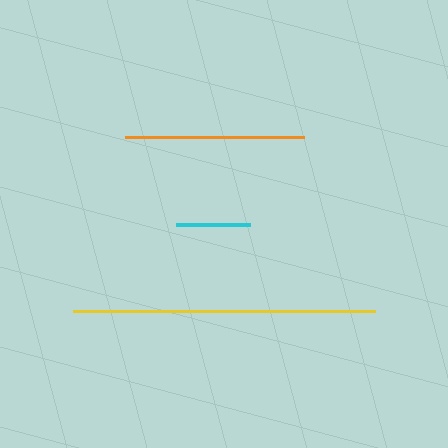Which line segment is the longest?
The yellow line is the longest at approximately 302 pixels.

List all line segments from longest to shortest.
From longest to shortest: yellow, orange, cyan.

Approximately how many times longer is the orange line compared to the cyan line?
The orange line is approximately 2.4 times the length of the cyan line.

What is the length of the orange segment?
The orange segment is approximately 179 pixels long.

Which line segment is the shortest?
The cyan line is the shortest at approximately 74 pixels.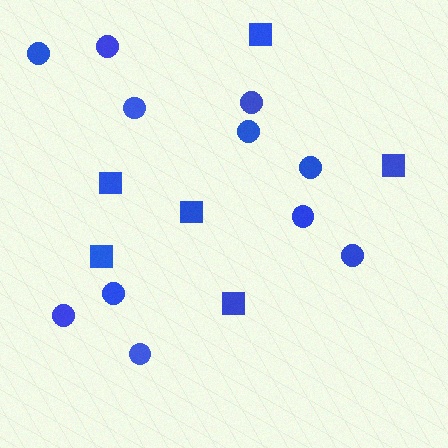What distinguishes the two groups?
There are 2 groups: one group of circles (11) and one group of squares (6).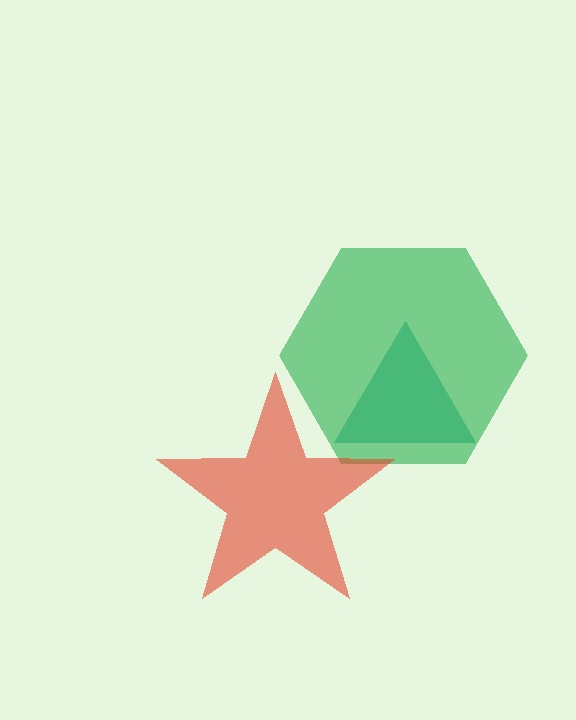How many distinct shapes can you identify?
There are 3 distinct shapes: a teal triangle, a green hexagon, a red star.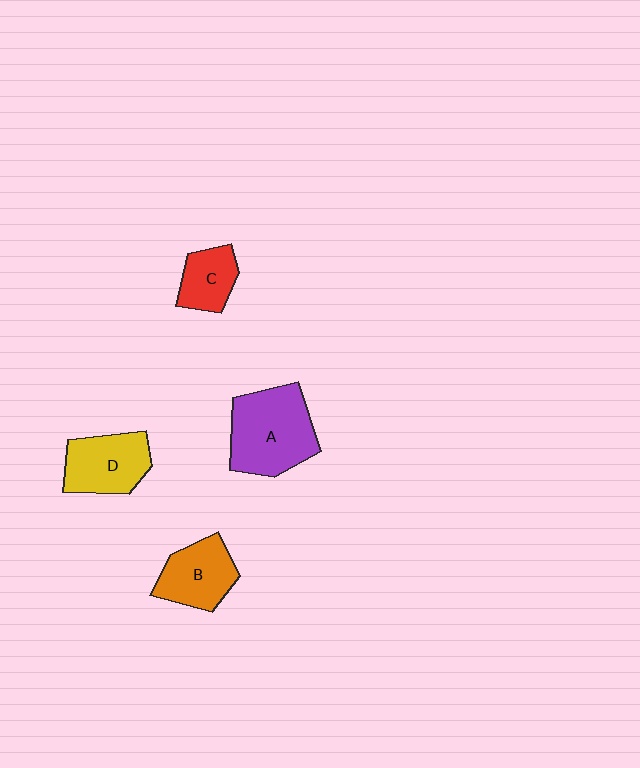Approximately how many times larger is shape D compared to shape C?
Approximately 1.5 times.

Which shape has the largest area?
Shape A (purple).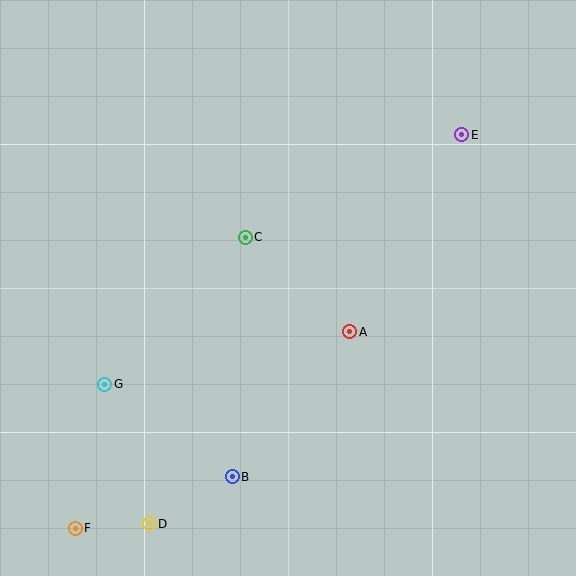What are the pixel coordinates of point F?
Point F is at (75, 528).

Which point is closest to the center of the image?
Point C at (245, 237) is closest to the center.